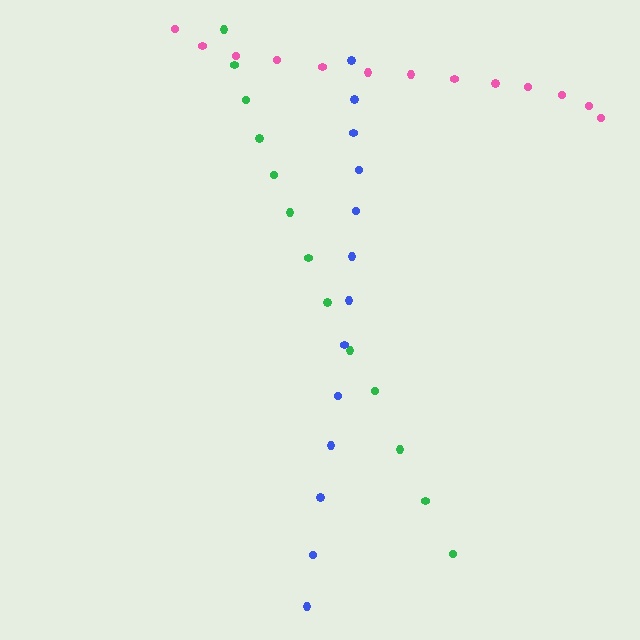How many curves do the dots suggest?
There are 3 distinct paths.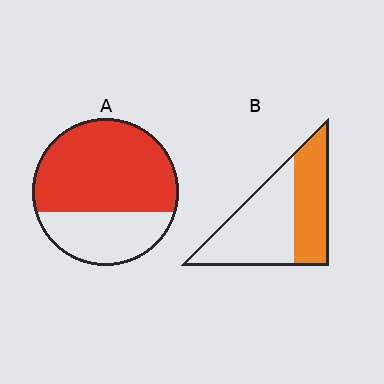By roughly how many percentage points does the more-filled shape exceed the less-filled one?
By roughly 25 percentage points (A over B).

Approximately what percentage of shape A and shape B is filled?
A is approximately 65% and B is approximately 40%.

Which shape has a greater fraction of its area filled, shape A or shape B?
Shape A.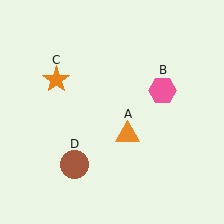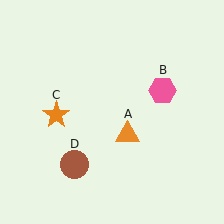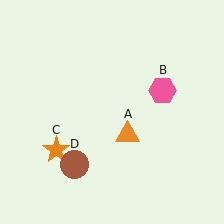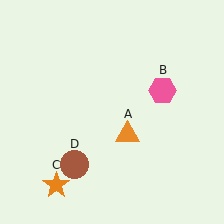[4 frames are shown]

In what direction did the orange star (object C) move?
The orange star (object C) moved down.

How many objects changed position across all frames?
1 object changed position: orange star (object C).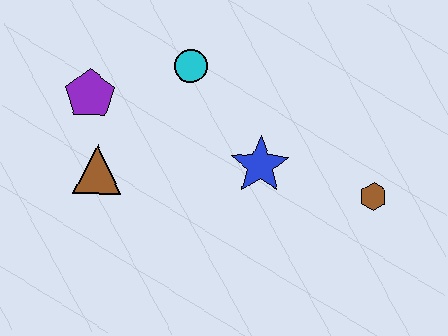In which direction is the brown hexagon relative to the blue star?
The brown hexagon is to the right of the blue star.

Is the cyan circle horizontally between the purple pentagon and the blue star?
Yes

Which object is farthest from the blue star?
The purple pentagon is farthest from the blue star.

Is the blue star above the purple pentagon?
No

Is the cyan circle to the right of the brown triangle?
Yes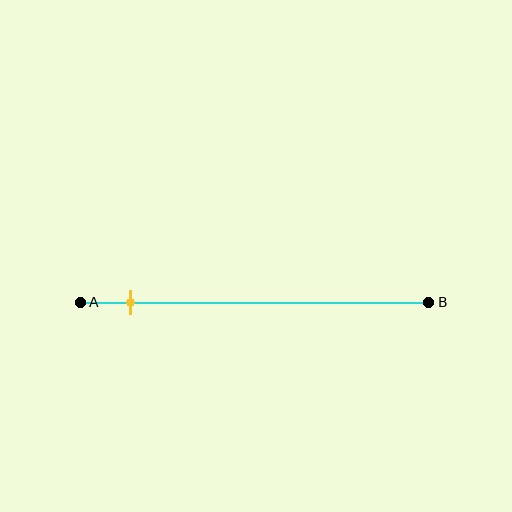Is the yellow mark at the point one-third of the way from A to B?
No, the mark is at about 15% from A, not at the 33% one-third point.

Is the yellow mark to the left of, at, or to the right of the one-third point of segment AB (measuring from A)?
The yellow mark is to the left of the one-third point of segment AB.